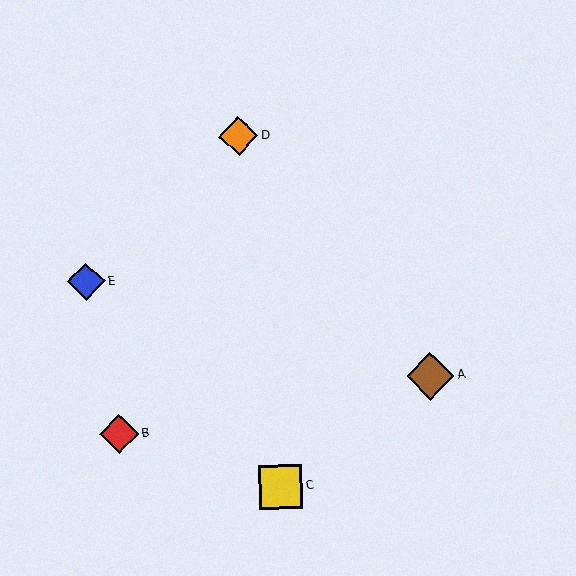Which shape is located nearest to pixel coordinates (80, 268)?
The blue diamond (labeled E) at (86, 282) is nearest to that location.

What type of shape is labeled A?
Shape A is a brown diamond.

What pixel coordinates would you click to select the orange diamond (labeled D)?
Click at (238, 136) to select the orange diamond D.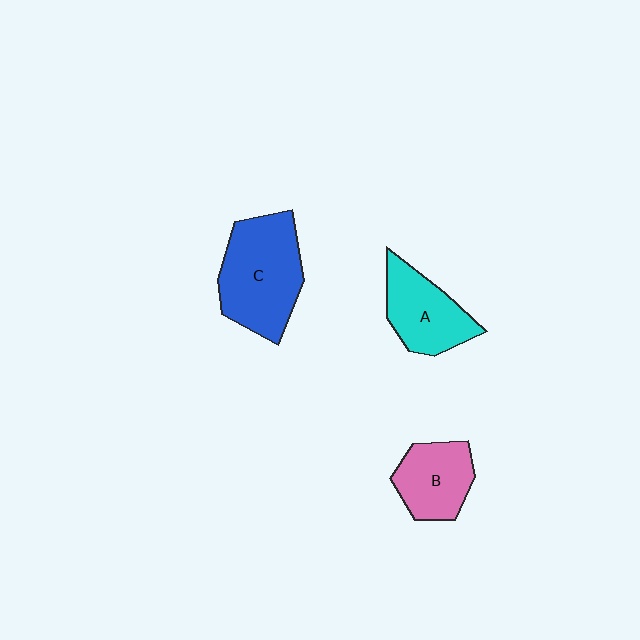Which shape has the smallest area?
Shape B (pink).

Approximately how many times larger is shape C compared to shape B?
Approximately 1.6 times.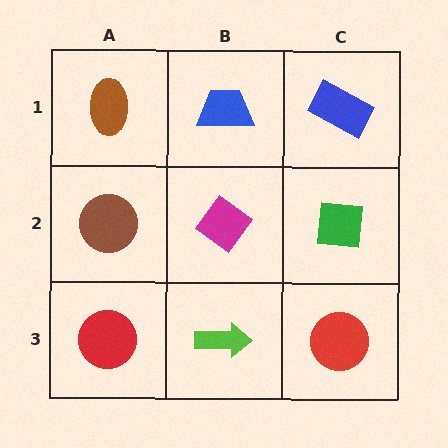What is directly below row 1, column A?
A brown circle.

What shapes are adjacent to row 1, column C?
A green square (row 2, column C), a blue trapezoid (row 1, column B).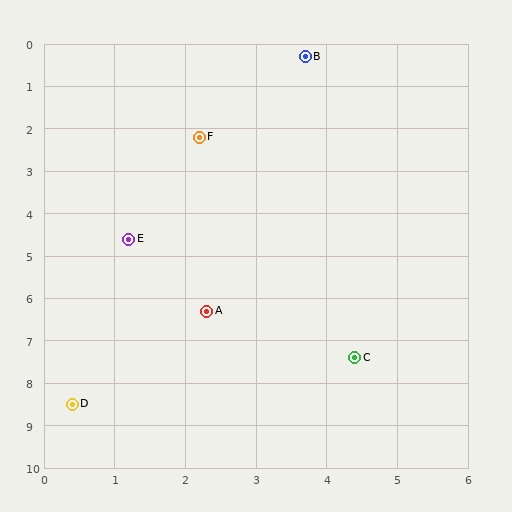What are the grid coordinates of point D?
Point D is at approximately (0.4, 8.5).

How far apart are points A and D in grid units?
Points A and D are about 2.9 grid units apart.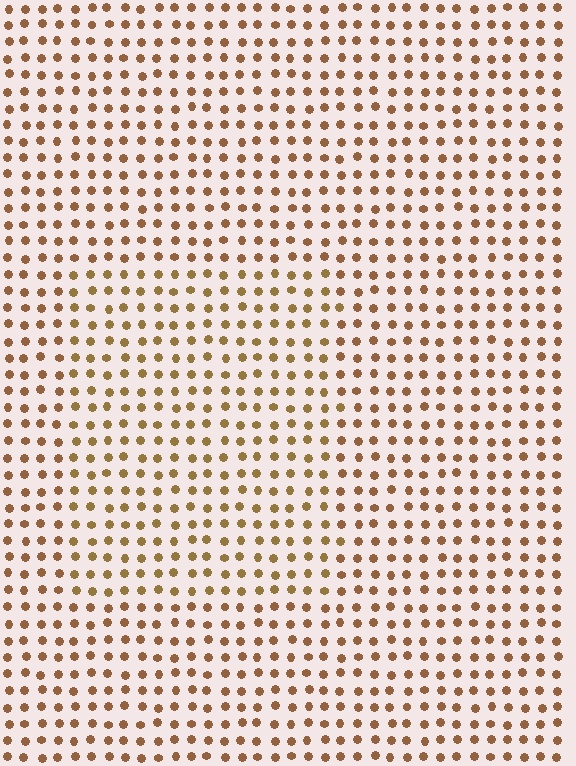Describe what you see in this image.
The image is filled with small brown elements in a uniform arrangement. A rectangle-shaped region is visible where the elements are tinted to a slightly different hue, forming a subtle color boundary.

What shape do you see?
I see a rectangle.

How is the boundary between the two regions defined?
The boundary is defined purely by a slight shift in hue (about 16 degrees). Spacing, size, and orientation are identical on both sides.